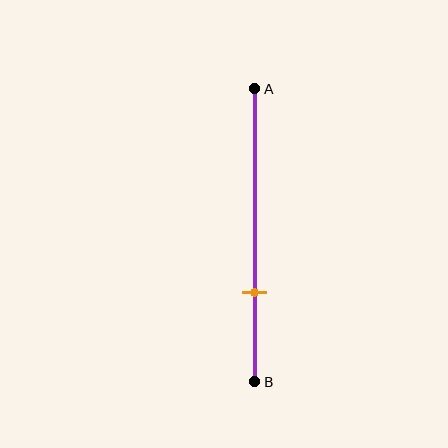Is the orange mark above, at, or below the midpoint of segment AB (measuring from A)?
The orange mark is below the midpoint of segment AB.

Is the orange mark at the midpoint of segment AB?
No, the mark is at about 70% from A, not at the 50% midpoint.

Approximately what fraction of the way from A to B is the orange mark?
The orange mark is approximately 70% of the way from A to B.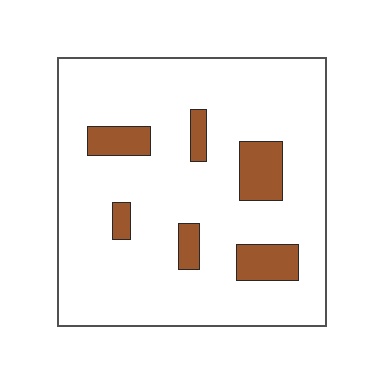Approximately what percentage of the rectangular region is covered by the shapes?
Approximately 15%.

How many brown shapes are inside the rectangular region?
6.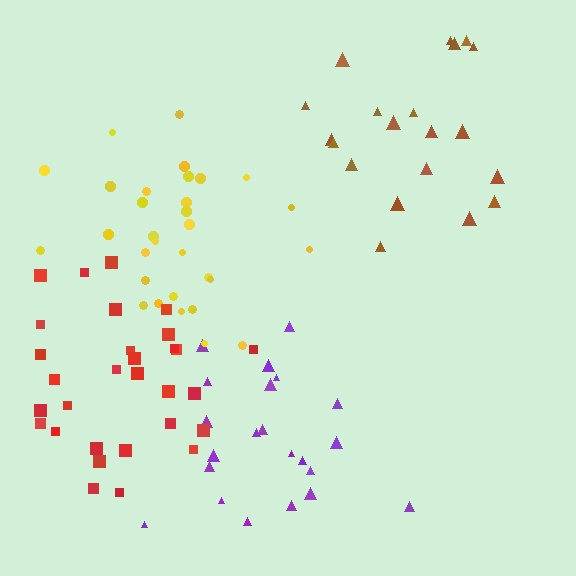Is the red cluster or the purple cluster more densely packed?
Red.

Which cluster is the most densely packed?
Red.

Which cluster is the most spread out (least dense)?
Brown.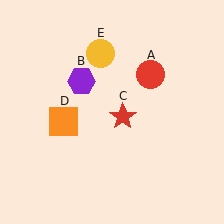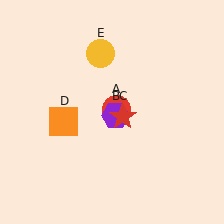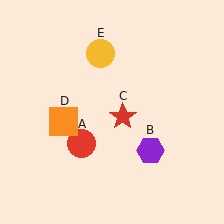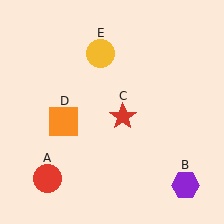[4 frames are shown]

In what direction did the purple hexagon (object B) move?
The purple hexagon (object B) moved down and to the right.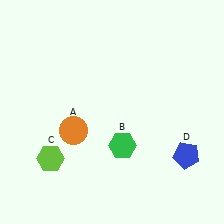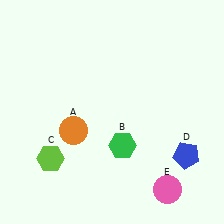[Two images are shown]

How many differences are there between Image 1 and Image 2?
There is 1 difference between the two images.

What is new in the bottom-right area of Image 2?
A pink circle (E) was added in the bottom-right area of Image 2.